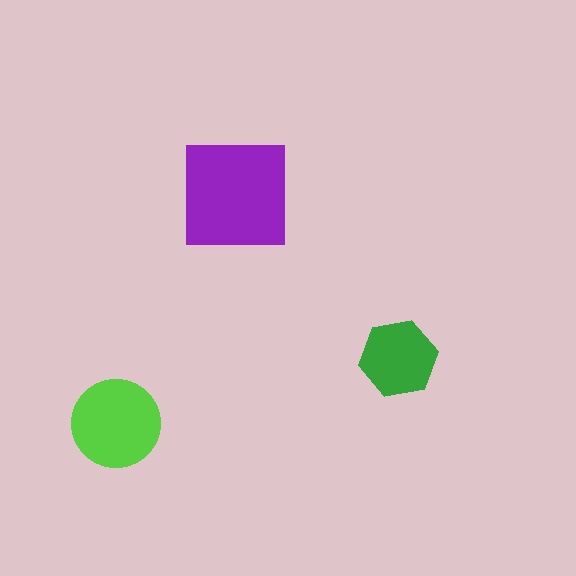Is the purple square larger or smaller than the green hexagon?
Larger.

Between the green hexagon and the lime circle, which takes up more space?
The lime circle.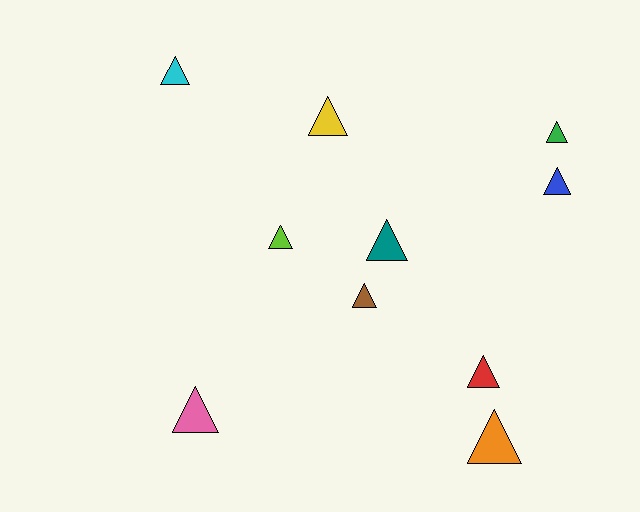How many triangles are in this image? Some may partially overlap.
There are 10 triangles.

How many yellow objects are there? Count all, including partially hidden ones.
There is 1 yellow object.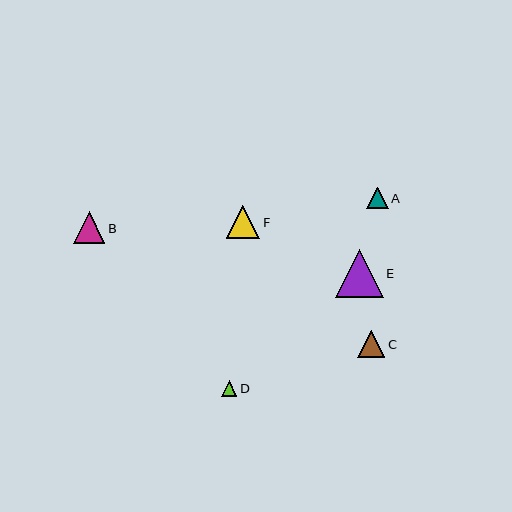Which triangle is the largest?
Triangle E is the largest with a size of approximately 47 pixels.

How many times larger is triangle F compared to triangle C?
Triangle F is approximately 1.2 times the size of triangle C.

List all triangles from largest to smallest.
From largest to smallest: E, F, B, C, A, D.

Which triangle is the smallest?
Triangle D is the smallest with a size of approximately 16 pixels.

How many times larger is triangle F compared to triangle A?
Triangle F is approximately 1.6 times the size of triangle A.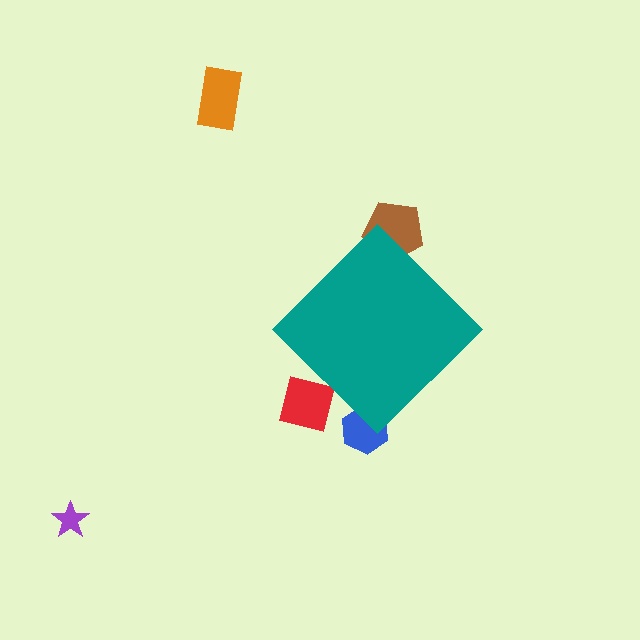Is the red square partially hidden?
Yes, the red square is partially hidden behind the teal diamond.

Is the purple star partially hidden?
No, the purple star is fully visible.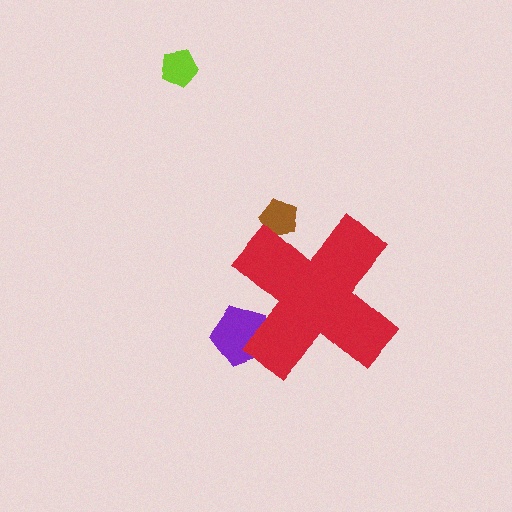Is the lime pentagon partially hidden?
No, the lime pentagon is fully visible.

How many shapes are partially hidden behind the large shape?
2 shapes are partially hidden.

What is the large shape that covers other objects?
A red cross.